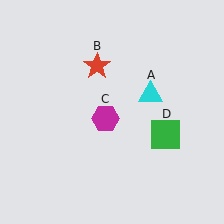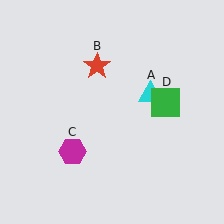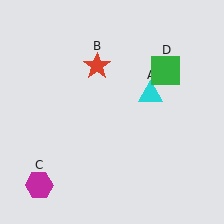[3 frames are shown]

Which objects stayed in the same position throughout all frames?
Cyan triangle (object A) and red star (object B) remained stationary.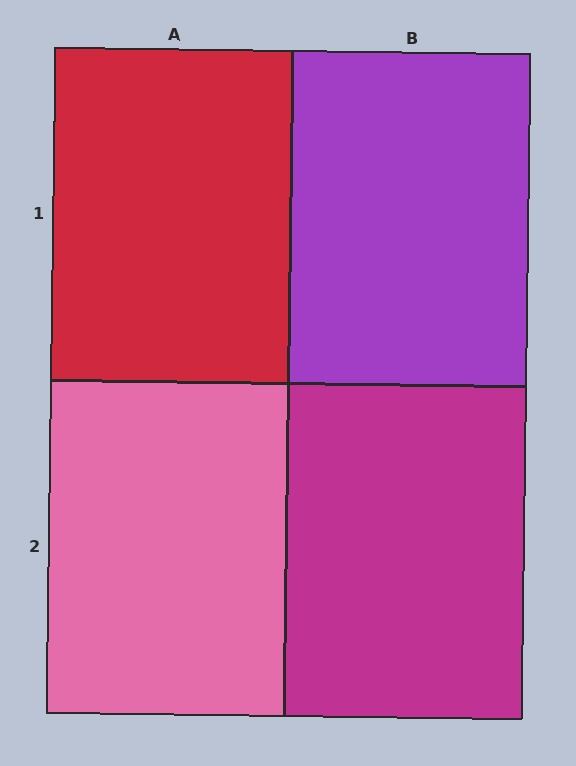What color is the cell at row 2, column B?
Magenta.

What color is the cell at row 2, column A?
Pink.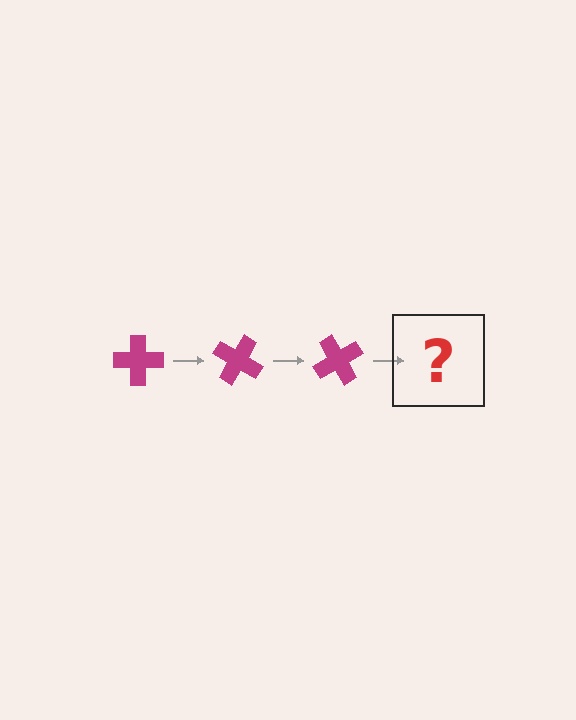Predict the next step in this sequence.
The next step is a magenta cross rotated 90 degrees.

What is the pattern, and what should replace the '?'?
The pattern is that the cross rotates 30 degrees each step. The '?' should be a magenta cross rotated 90 degrees.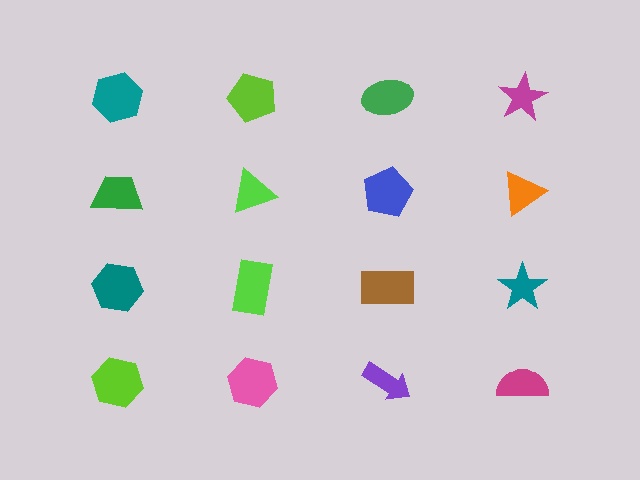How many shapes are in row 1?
4 shapes.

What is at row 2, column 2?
A lime triangle.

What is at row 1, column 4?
A magenta star.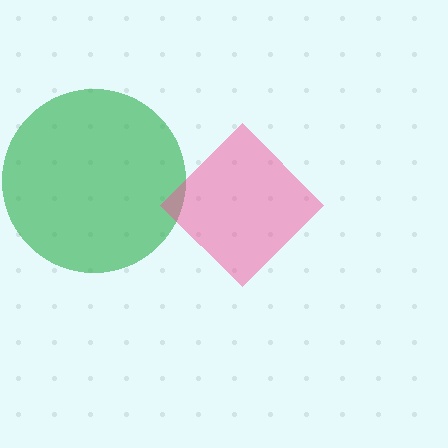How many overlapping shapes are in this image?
There are 2 overlapping shapes in the image.